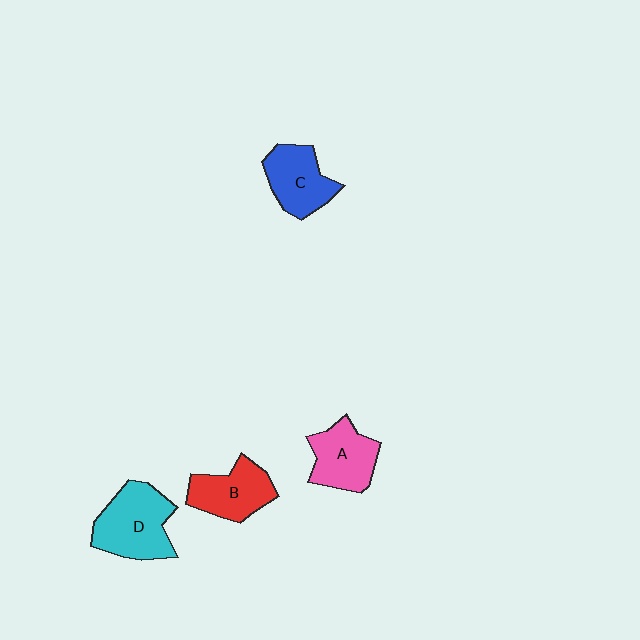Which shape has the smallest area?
Shape C (blue).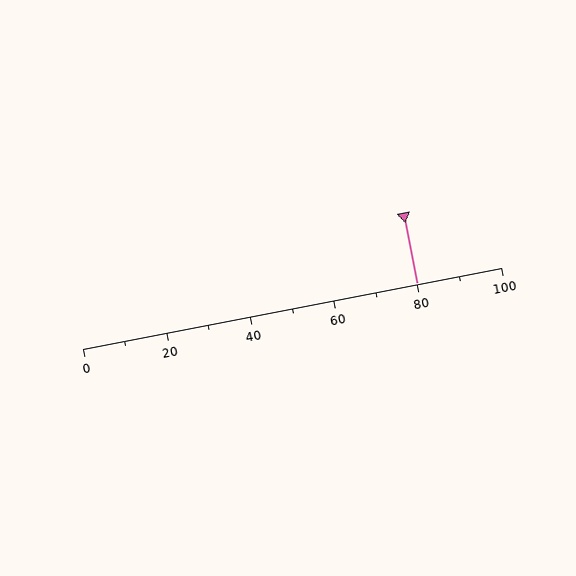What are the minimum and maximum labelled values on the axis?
The axis runs from 0 to 100.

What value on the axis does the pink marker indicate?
The marker indicates approximately 80.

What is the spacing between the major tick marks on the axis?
The major ticks are spaced 20 apart.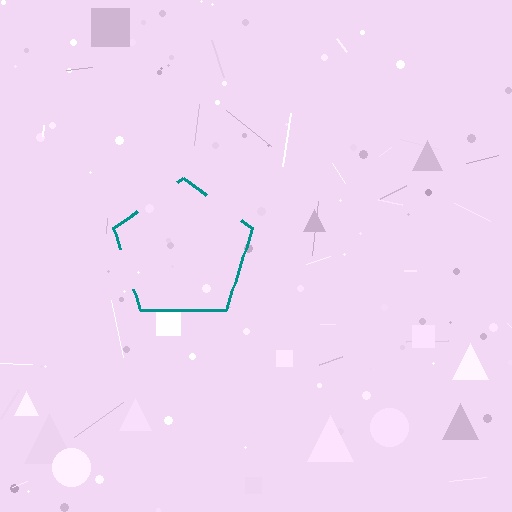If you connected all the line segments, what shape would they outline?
They would outline a pentagon.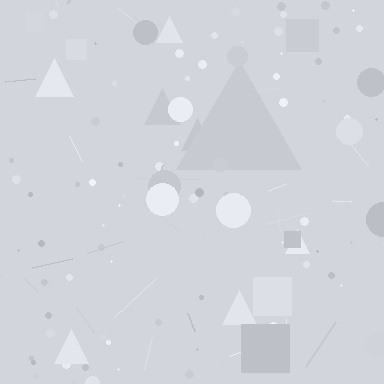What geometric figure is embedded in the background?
A triangle is embedded in the background.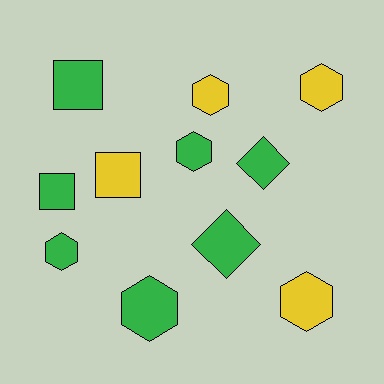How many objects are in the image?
There are 11 objects.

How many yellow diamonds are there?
There are no yellow diamonds.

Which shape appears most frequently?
Hexagon, with 6 objects.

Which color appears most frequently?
Green, with 7 objects.